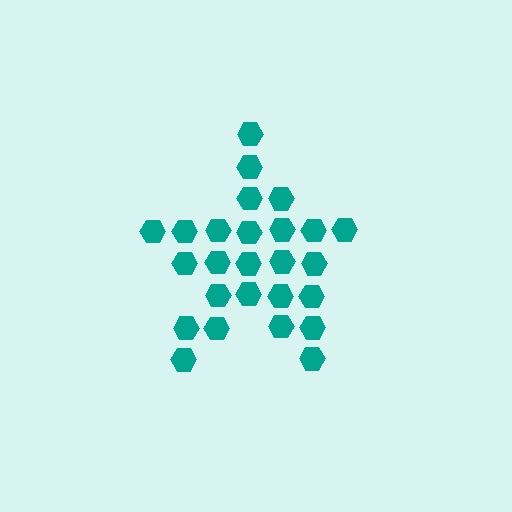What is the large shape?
The large shape is a star.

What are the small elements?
The small elements are hexagons.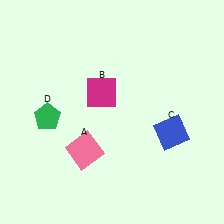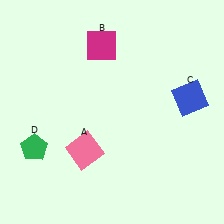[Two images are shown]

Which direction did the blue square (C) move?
The blue square (C) moved up.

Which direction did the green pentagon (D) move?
The green pentagon (D) moved down.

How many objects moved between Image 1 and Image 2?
3 objects moved between the two images.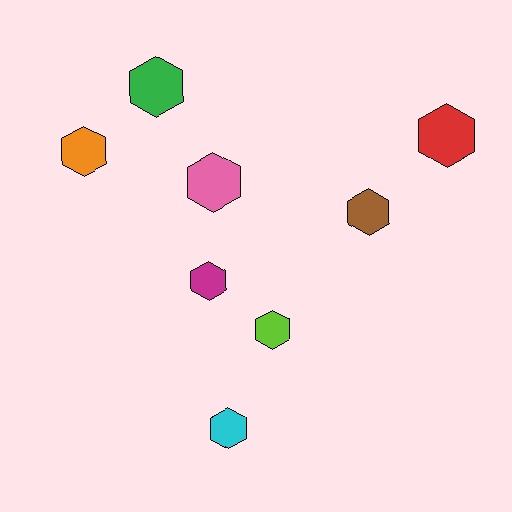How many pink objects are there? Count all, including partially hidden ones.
There is 1 pink object.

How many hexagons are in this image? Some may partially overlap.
There are 8 hexagons.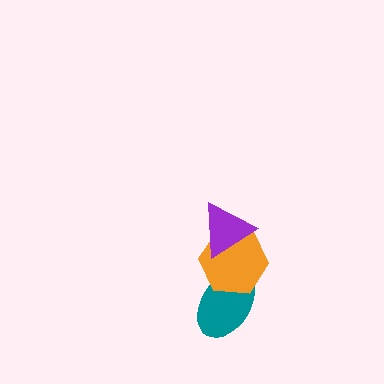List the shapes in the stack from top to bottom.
From top to bottom: the purple triangle, the orange hexagon, the teal ellipse.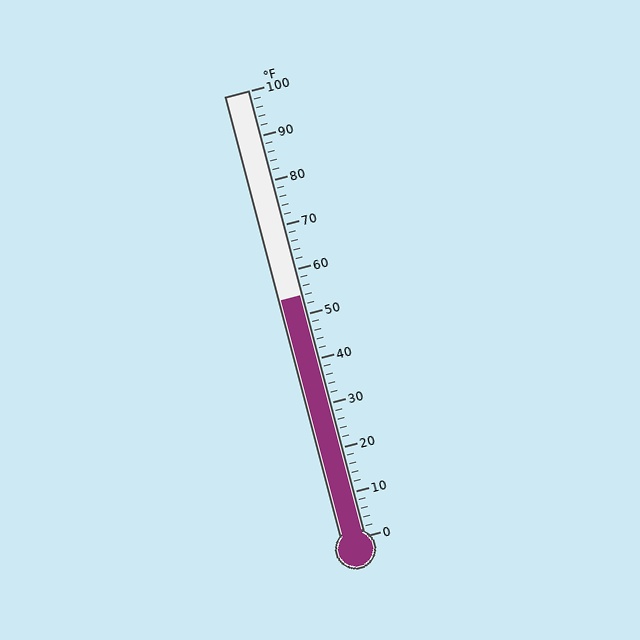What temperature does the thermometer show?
The thermometer shows approximately 54°F.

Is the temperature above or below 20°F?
The temperature is above 20°F.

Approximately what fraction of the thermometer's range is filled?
The thermometer is filled to approximately 55% of its range.